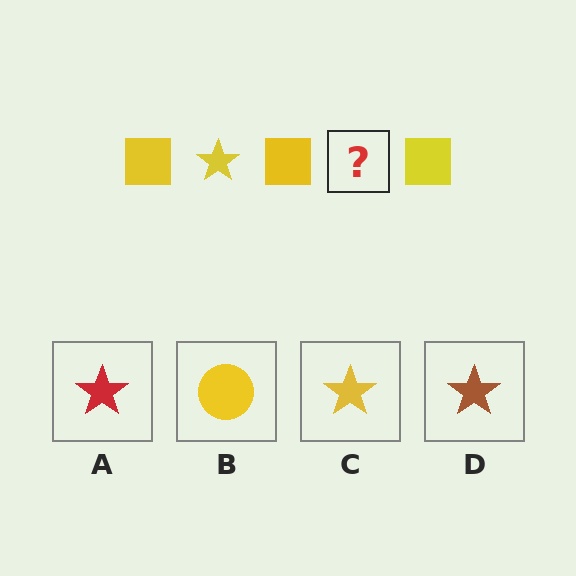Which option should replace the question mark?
Option C.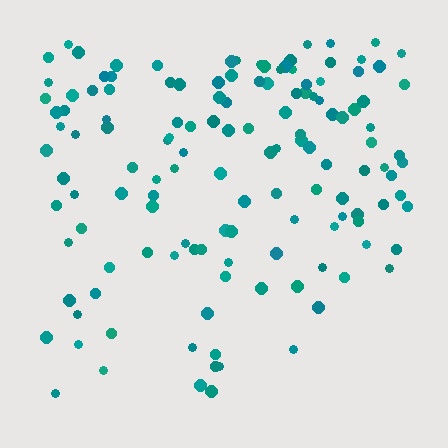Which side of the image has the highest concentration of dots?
The top.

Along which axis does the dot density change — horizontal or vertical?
Vertical.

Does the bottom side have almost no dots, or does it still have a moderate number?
Still a moderate number, just noticeably fewer than the top.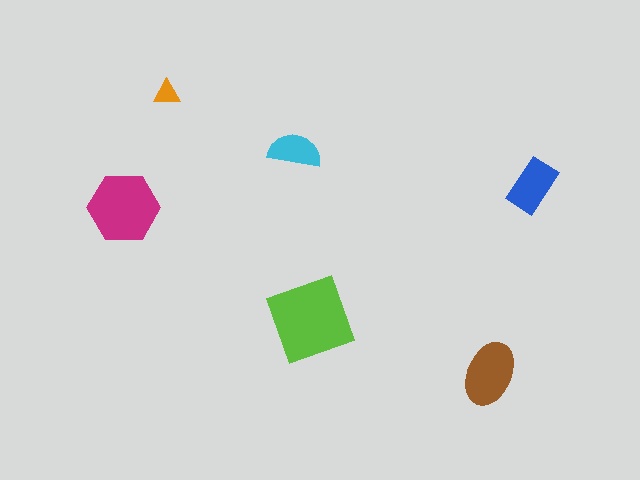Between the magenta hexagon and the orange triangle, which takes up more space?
The magenta hexagon.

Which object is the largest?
The lime diamond.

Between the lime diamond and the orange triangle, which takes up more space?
The lime diamond.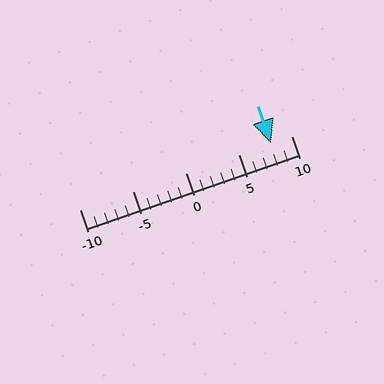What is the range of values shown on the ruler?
The ruler shows values from -10 to 10.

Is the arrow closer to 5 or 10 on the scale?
The arrow is closer to 10.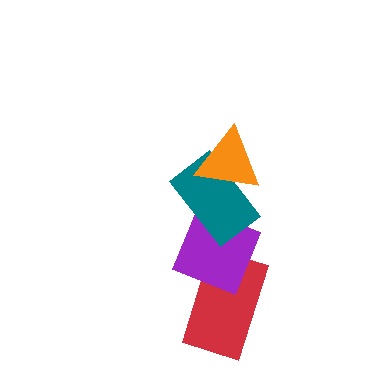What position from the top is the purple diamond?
The purple diamond is 3rd from the top.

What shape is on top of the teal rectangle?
The orange triangle is on top of the teal rectangle.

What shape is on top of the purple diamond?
The teal rectangle is on top of the purple diamond.